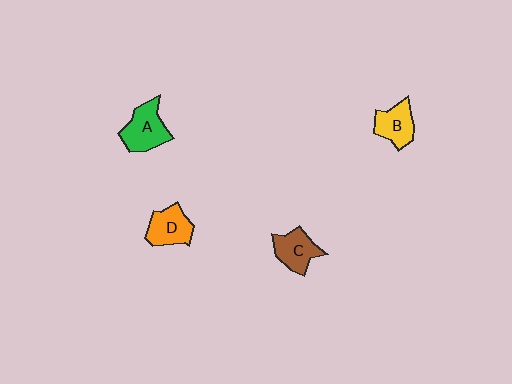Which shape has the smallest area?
Shape B (yellow).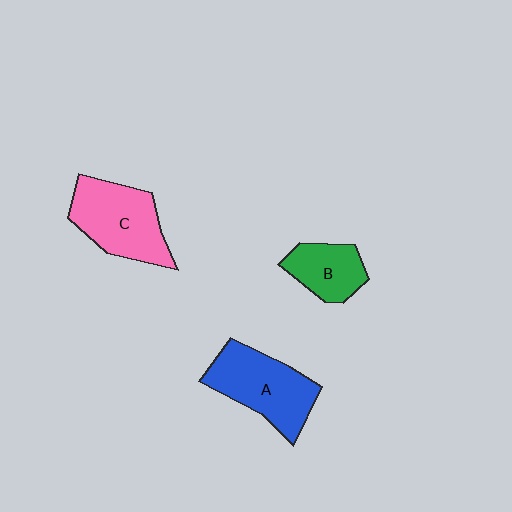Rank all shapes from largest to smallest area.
From largest to smallest: A (blue), C (pink), B (green).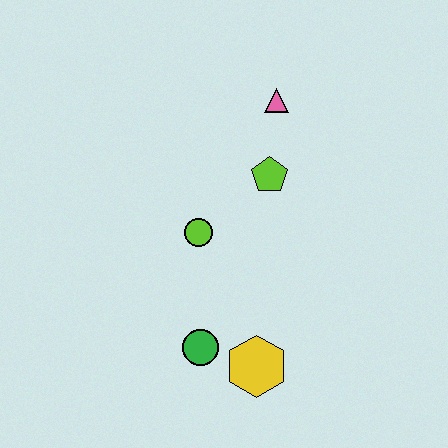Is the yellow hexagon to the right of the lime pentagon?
No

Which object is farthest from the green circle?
The pink triangle is farthest from the green circle.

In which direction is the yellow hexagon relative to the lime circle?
The yellow hexagon is below the lime circle.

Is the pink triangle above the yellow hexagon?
Yes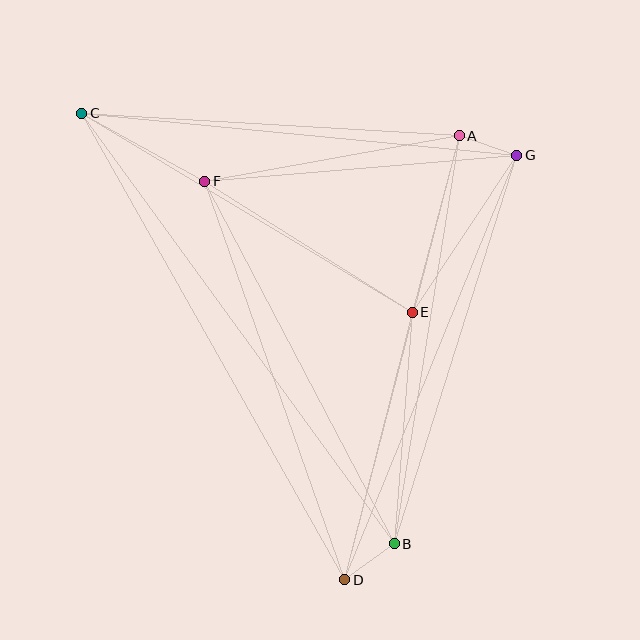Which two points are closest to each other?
Points A and G are closest to each other.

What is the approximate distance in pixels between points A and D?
The distance between A and D is approximately 459 pixels.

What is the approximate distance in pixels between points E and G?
The distance between E and G is approximately 188 pixels.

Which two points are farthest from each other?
Points C and D are farthest from each other.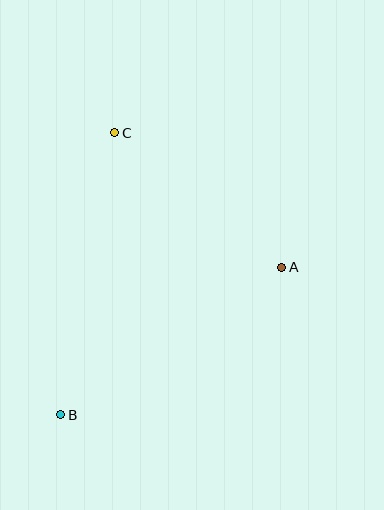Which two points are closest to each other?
Points A and C are closest to each other.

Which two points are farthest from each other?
Points B and C are farthest from each other.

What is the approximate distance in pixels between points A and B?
The distance between A and B is approximately 266 pixels.